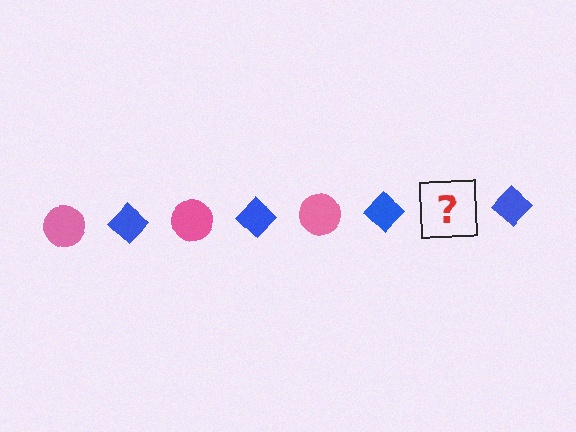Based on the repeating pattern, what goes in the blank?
The blank should be a pink circle.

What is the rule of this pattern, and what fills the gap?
The rule is that the pattern alternates between pink circle and blue diamond. The gap should be filled with a pink circle.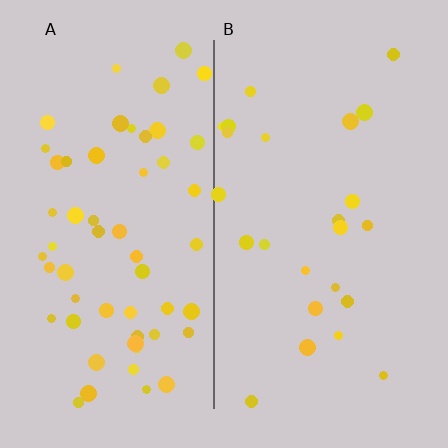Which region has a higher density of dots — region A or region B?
A (the left).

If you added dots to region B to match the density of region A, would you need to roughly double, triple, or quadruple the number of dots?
Approximately double.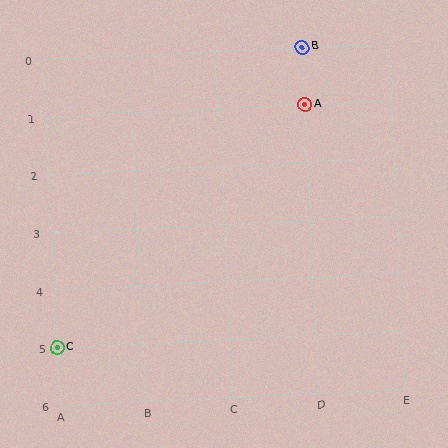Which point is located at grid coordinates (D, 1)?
Point A is at (D, 1).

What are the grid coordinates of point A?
Point A is at grid coordinates (D, 1).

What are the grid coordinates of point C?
Point C is at grid coordinates (A, 5).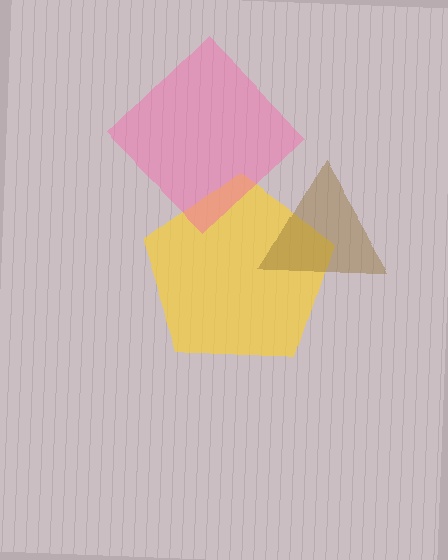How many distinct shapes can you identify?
There are 3 distinct shapes: a yellow pentagon, a brown triangle, a pink diamond.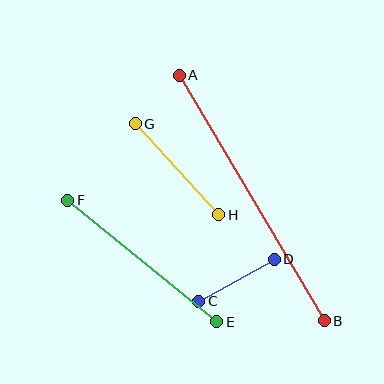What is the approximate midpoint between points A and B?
The midpoint is at approximately (252, 198) pixels.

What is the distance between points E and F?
The distance is approximately 192 pixels.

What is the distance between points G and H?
The distance is approximately 124 pixels.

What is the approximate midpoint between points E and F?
The midpoint is at approximately (142, 261) pixels.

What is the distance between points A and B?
The distance is approximately 285 pixels.